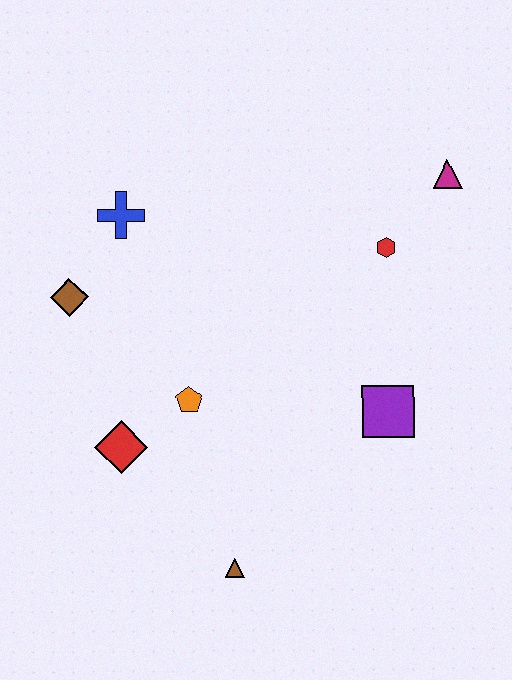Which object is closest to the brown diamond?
The blue cross is closest to the brown diamond.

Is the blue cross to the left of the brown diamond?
No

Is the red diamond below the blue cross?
Yes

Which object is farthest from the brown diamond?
The magenta triangle is farthest from the brown diamond.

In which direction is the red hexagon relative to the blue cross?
The red hexagon is to the right of the blue cross.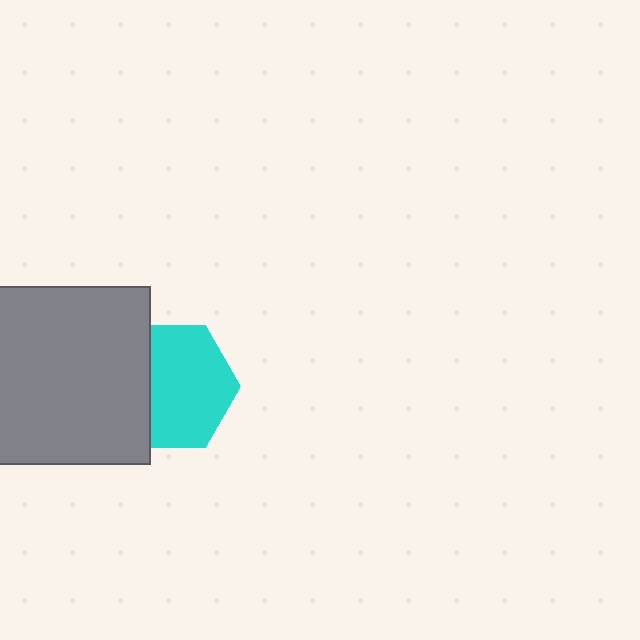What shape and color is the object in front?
The object in front is a gray square.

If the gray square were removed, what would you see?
You would see the complete cyan hexagon.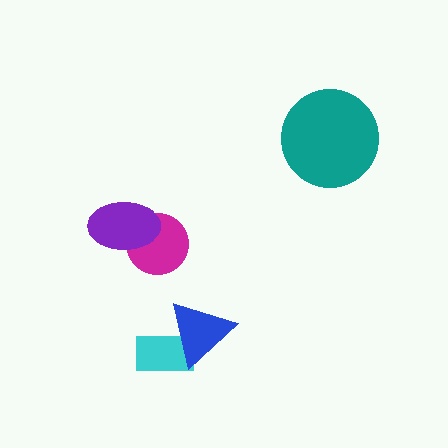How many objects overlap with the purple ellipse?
1 object overlaps with the purple ellipse.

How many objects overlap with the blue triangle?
1 object overlaps with the blue triangle.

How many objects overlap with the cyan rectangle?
1 object overlaps with the cyan rectangle.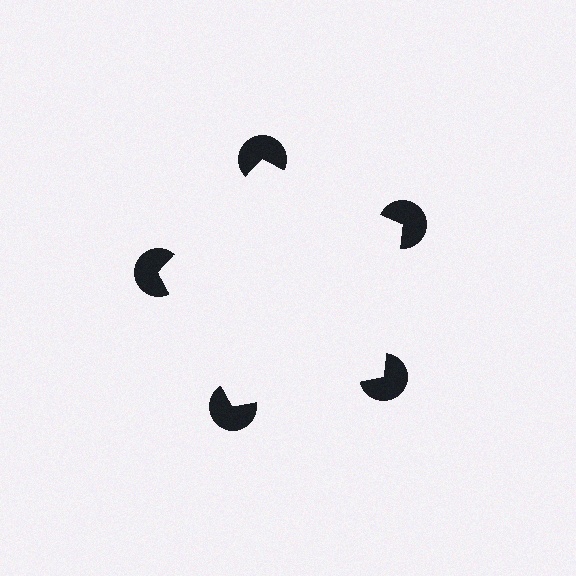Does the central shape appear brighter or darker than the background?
It typically appears slightly brighter than the background, even though no actual brightness change is drawn.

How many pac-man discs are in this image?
There are 5 — one at each vertex of the illusory pentagon.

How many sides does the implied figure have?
5 sides.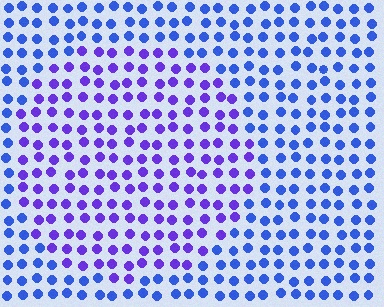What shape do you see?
I see a circle.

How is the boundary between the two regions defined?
The boundary is defined purely by a slight shift in hue (about 34 degrees). Spacing, size, and orientation are identical on both sides.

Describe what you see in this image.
The image is filled with small blue elements in a uniform arrangement. A circle-shaped region is visible where the elements are tinted to a slightly different hue, forming a subtle color boundary.